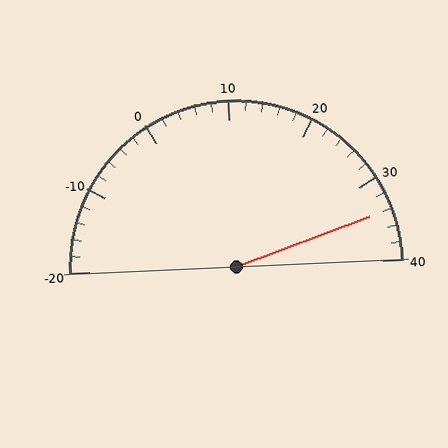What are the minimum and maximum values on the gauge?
The gauge ranges from -20 to 40.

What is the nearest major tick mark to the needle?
The nearest major tick mark is 30.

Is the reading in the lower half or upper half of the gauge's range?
The reading is in the upper half of the range (-20 to 40).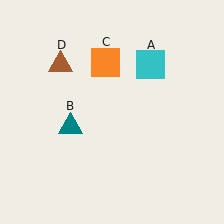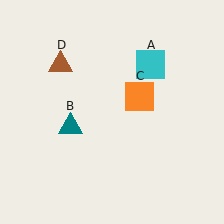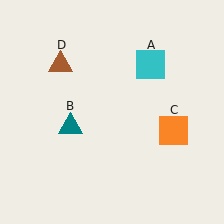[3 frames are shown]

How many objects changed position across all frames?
1 object changed position: orange square (object C).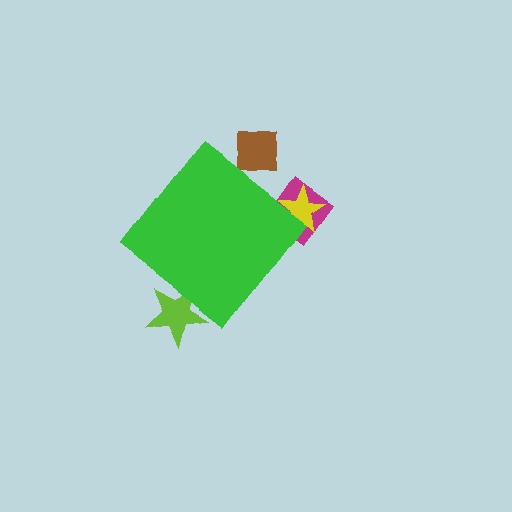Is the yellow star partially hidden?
Yes, the yellow star is partially hidden behind the green diamond.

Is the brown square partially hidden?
Yes, the brown square is partially hidden behind the green diamond.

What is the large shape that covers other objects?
A green diamond.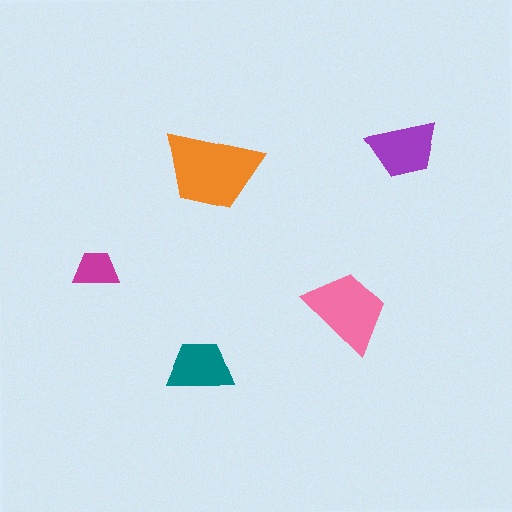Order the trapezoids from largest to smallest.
the orange one, the pink one, the purple one, the teal one, the magenta one.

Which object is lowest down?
The teal trapezoid is bottommost.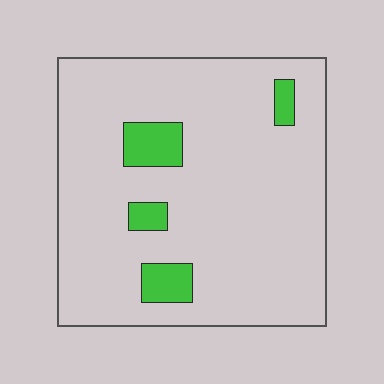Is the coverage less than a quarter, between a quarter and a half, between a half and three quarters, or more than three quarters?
Less than a quarter.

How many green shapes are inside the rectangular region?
4.